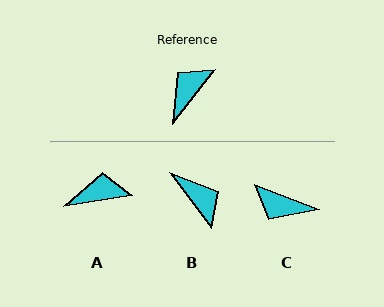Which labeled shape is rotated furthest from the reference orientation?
C, about 107 degrees away.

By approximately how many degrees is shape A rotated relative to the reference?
Approximately 44 degrees clockwise.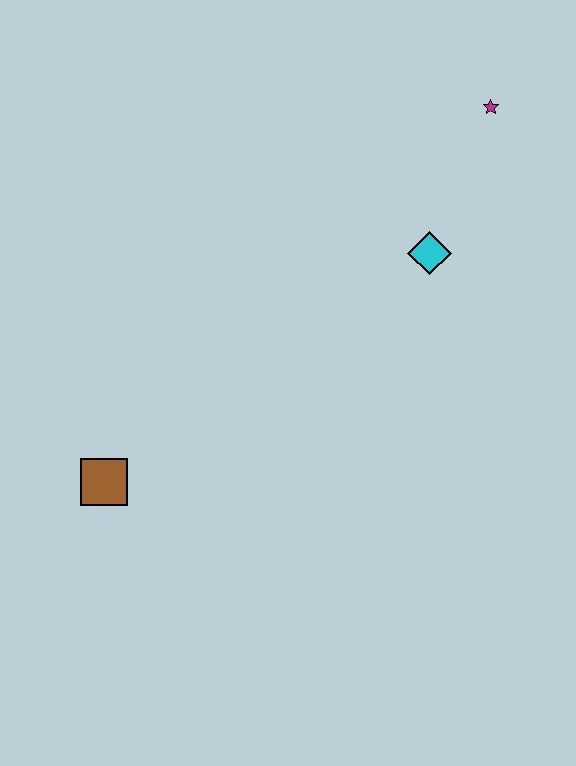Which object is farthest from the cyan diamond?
The brown square is farthest from the cyan diamond.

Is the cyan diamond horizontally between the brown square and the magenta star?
Yes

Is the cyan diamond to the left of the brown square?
No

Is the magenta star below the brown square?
No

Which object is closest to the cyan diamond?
The magenta star is closest to the cyan diamond.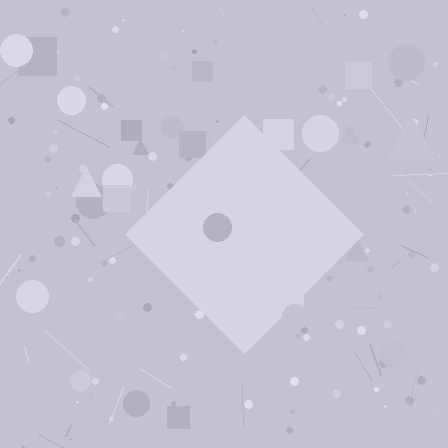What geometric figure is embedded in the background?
A diamond is embedded in the background.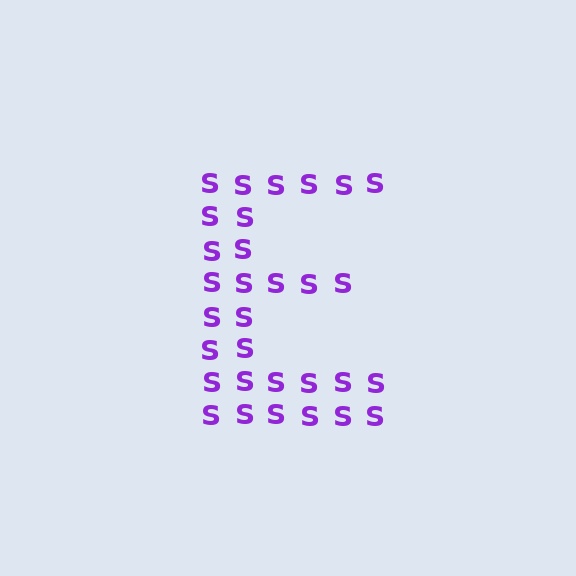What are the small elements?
The small elements are letter S's.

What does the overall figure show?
The overall figure shows the letter E.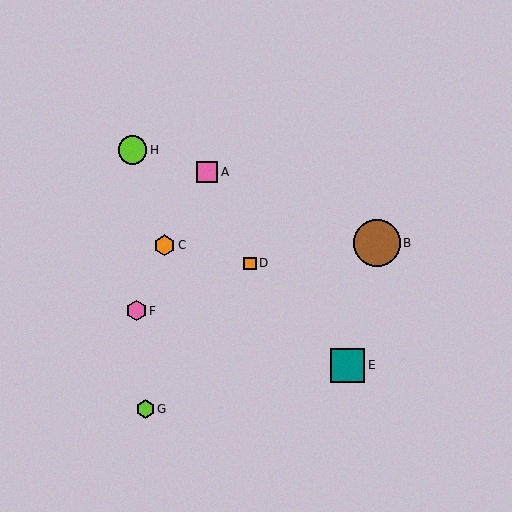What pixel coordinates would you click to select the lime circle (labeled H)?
Click at (132, 150) to select the lime circle H.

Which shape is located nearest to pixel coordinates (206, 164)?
The pink square (labeled A) at (207, 172) is nearest to that location.